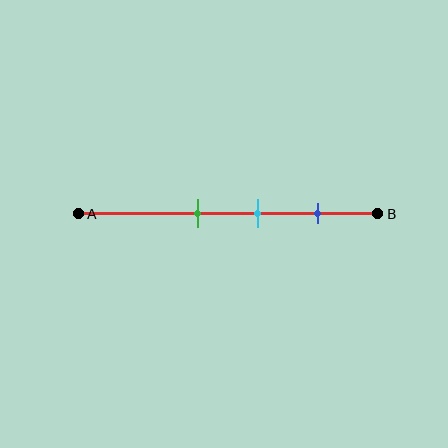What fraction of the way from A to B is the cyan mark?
The cyan mark is approximately 60% (0.6) of the way from A to B.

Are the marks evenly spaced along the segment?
Yes, the marks are approximately evenly spaced.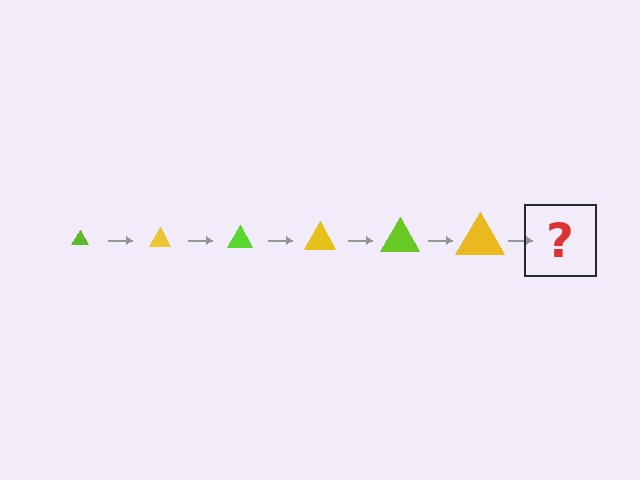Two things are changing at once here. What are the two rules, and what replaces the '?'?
The two rules are that the triangle grows larger each step and the color cycles through lime and yellow. The '?' should be a lime triangle, larger than the previous one.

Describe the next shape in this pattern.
It should be a lime triangle, larger than the previous one.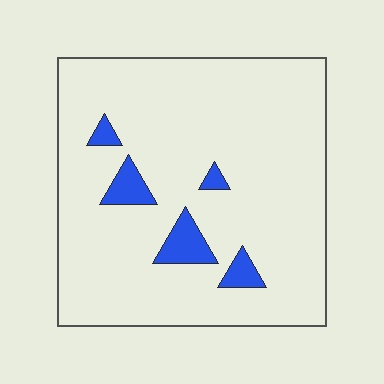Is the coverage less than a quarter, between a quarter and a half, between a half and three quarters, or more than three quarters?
Less than a quarter.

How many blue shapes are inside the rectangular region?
5.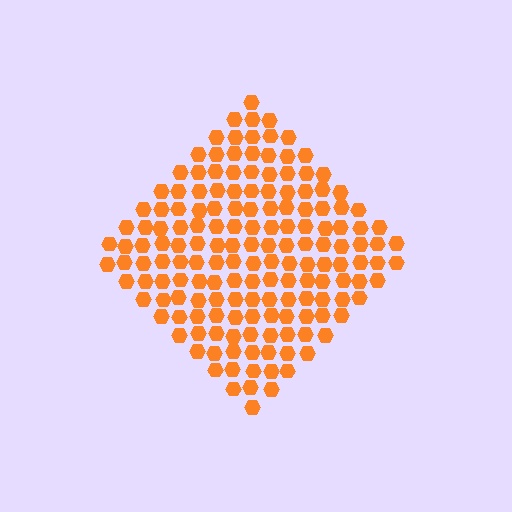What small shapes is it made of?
It is made of small hexagons.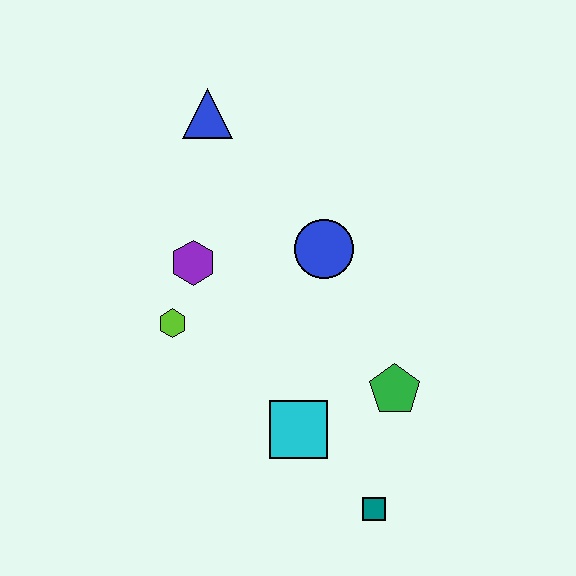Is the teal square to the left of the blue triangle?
No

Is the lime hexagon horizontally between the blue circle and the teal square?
No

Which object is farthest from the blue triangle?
The teal square is farthest from the blue triangle.